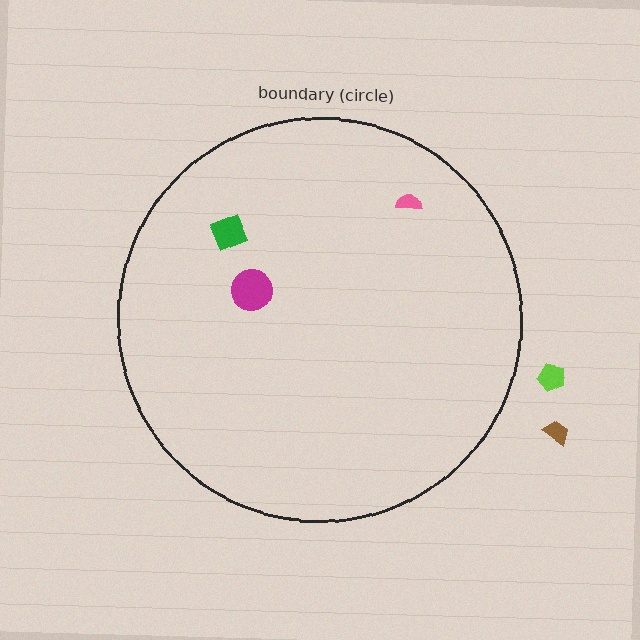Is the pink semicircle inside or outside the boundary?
Inside.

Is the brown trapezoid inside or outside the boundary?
Outside.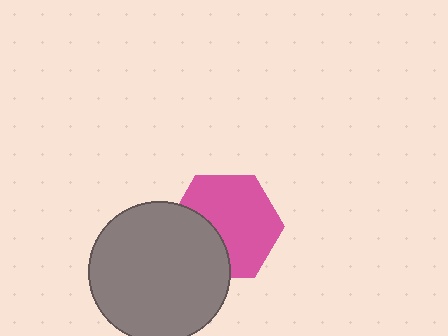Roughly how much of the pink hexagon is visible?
Most of it is visible (roughly 67%).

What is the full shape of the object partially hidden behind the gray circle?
The partially hidden object is a pink hexagon.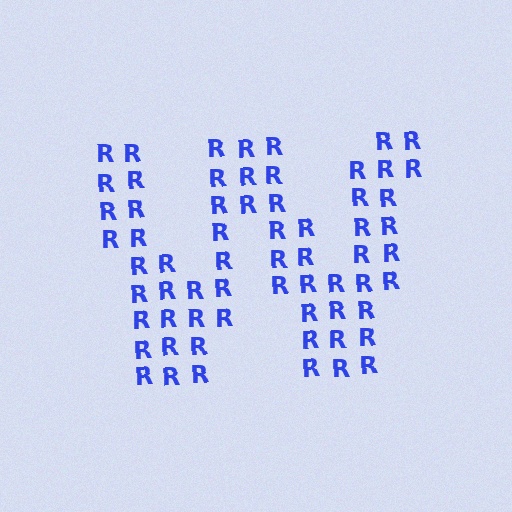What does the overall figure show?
The overall figure shows the letter W.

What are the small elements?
The small elements are letter R's.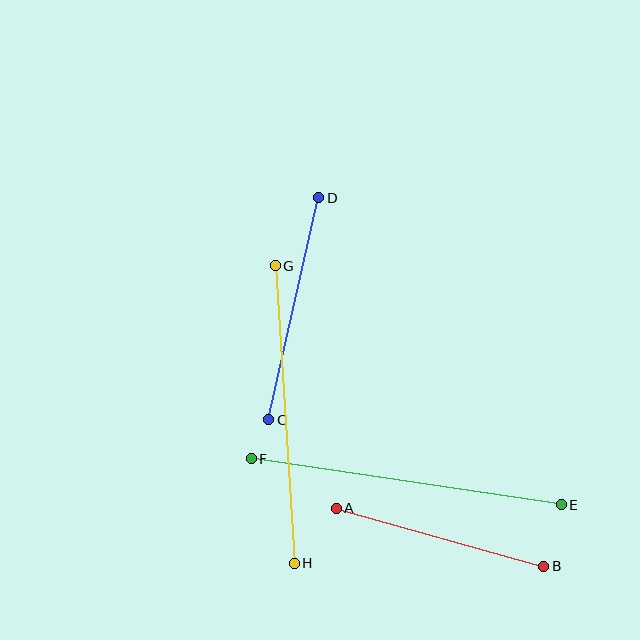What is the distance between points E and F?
The distance is approximately 314 pixels.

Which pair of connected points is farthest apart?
Points E and F are farthest apart.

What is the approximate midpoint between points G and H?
The midpoint is at approximately (285, 414) pixels.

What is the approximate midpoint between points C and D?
The midpoint is at approximately (294, 309) pixels.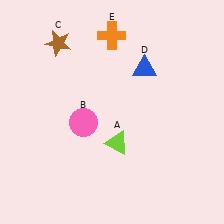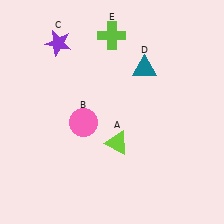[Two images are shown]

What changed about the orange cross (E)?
In Image 1, E is orange. In Image 2, it changed to lime.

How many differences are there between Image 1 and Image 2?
There are 3 differences between the two images.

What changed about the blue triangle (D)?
In Image 1, D is blue. In Image 2, it changed to teal.